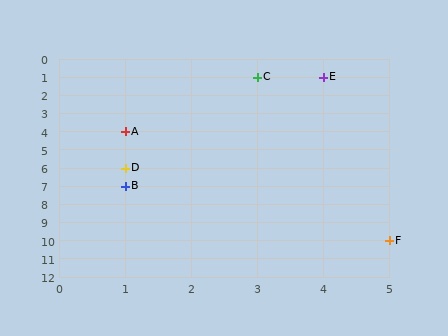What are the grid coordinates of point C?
Point C is at grid coordinates (3, 1).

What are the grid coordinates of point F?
Point F is at grid coordinates (5, 10).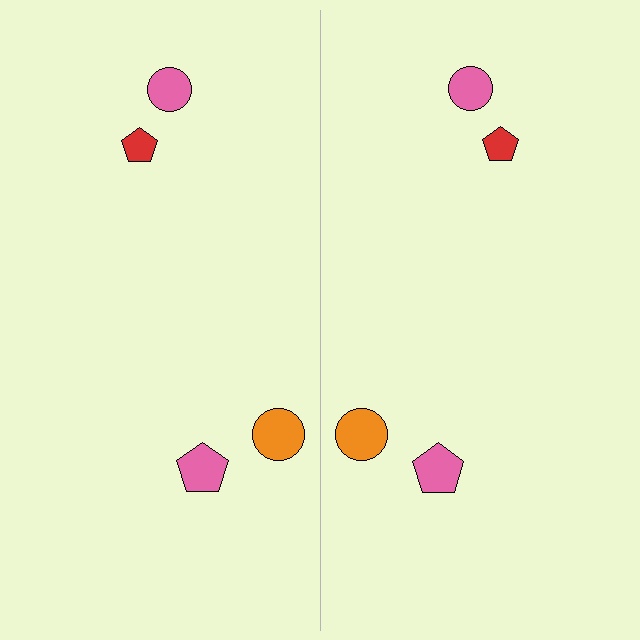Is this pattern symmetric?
Yes, this pattern has bilateral (reflection) symmetry.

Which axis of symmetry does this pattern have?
The pattern has a vertical axis of symmetry running through the center of the image.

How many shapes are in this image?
There are 8 shapes in this image.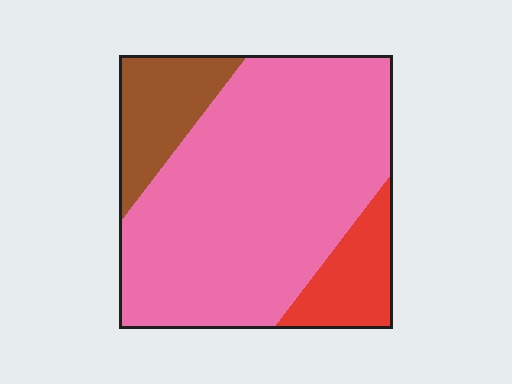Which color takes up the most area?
Pink, at roughly 75%.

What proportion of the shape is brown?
Brown covers 14% of the shape.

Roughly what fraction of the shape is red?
Red takes up about one eighth (1/8) of the shape.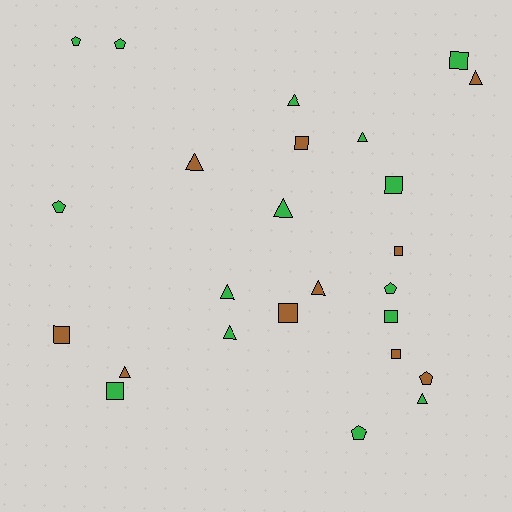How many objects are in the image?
There are 25 objects.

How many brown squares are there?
There are 5 brown squares.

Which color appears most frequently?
Green, with 15 objects.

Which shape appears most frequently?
Triangle, with 10 objects.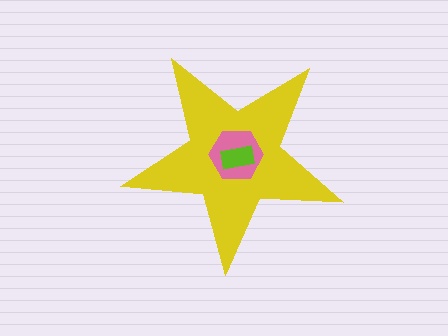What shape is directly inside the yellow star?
The pink hexagon.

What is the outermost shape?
The yellow star.